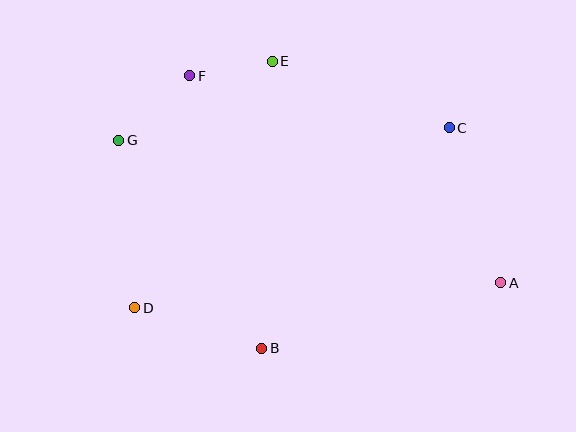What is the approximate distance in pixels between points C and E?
The distance between C and E is approximately 189 pixels.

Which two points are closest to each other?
Points E and F are closest to each other.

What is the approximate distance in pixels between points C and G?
The distance between C and G is approximately 331 pixels.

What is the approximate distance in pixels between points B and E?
The distance between B and E is approximately 287 pixels.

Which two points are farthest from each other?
Points A and G are farthest from each other.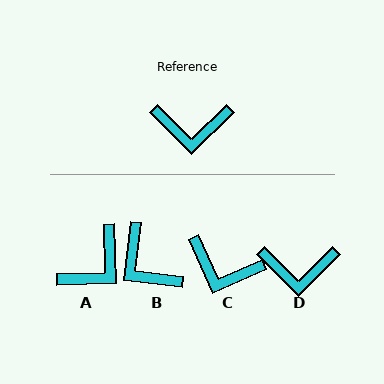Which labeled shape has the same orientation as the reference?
D.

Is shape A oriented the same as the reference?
No, it is off by about 47 degrees.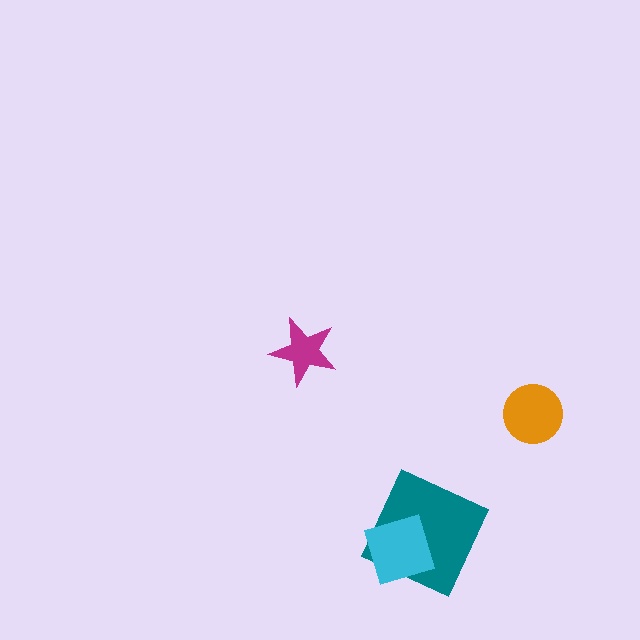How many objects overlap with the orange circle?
0 objects overlap with the orange circle.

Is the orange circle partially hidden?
No, no other shape covers it.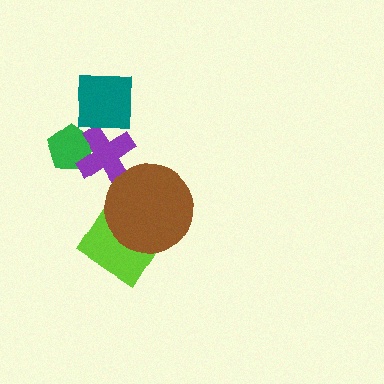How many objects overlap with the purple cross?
2 objects overlap with the purple cross.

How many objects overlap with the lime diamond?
1 object overlaps with the lime diamond.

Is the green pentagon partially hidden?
Yes, it is partially covered by another shape.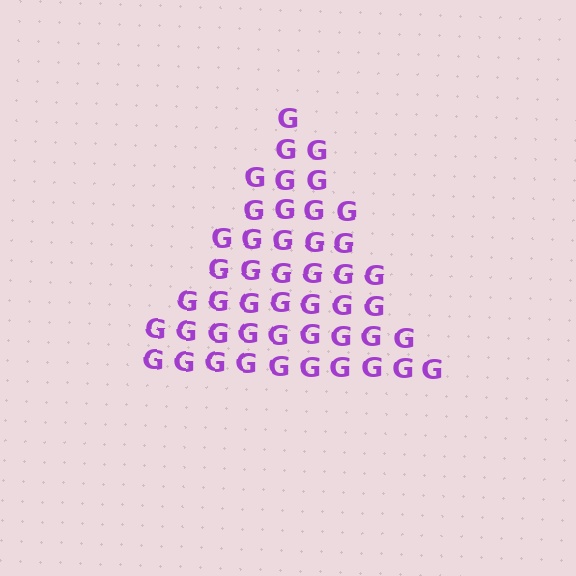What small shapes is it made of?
It is made of small letter G's.